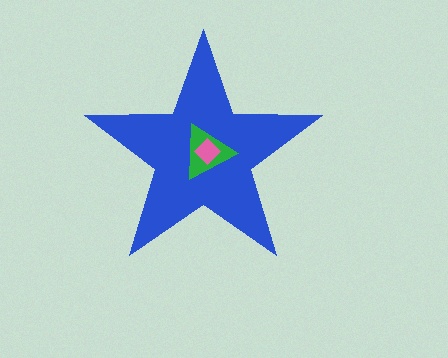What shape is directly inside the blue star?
The green triangle.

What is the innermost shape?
The pink diamond.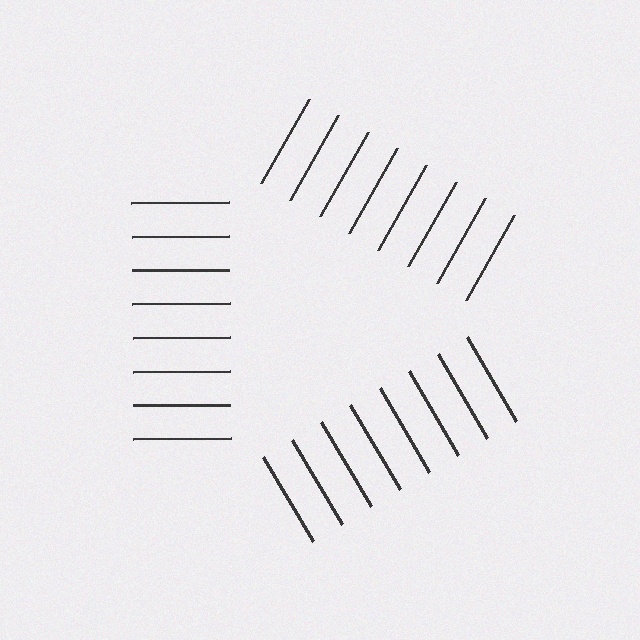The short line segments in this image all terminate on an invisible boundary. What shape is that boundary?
An illusory triangle — the line segments terminate on its edges but no continuous stroke is drawn.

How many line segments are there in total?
24 — 8 along each of the 3 edges.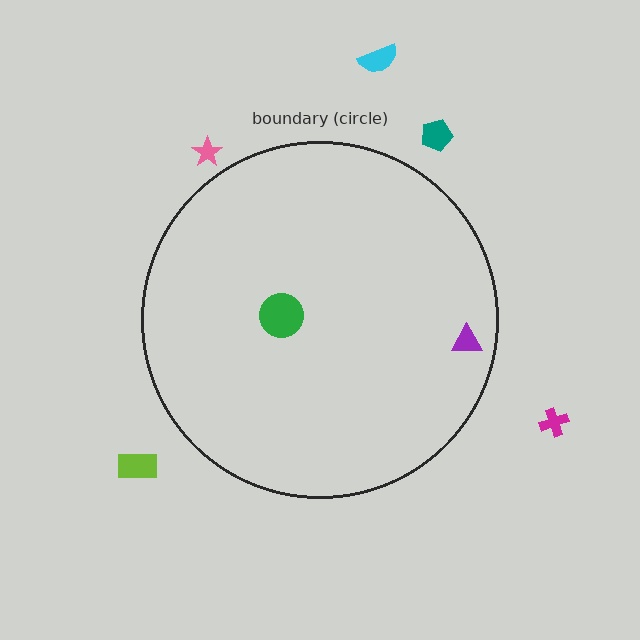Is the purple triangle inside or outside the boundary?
Inside.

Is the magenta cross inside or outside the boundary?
Outside.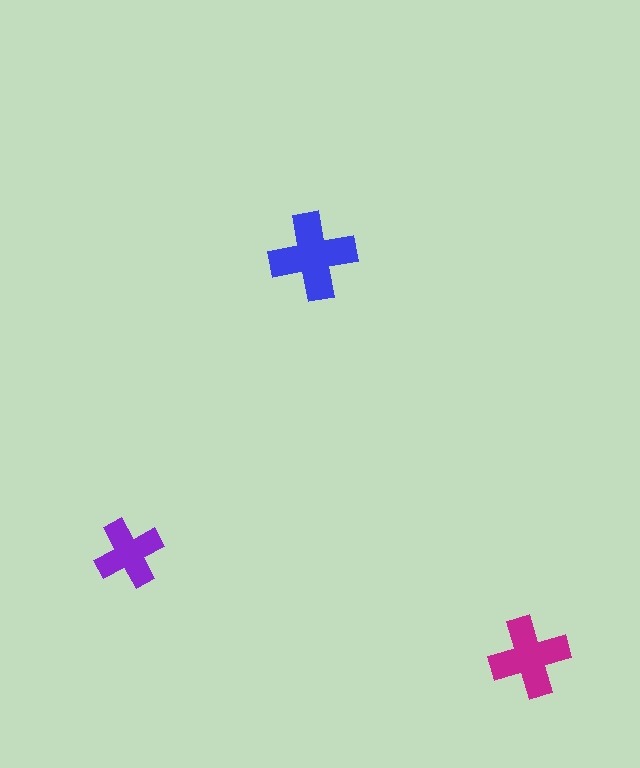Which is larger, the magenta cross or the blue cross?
The blue one.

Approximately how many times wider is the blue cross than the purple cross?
About 1.5 times wider.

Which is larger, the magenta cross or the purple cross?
The magenta one.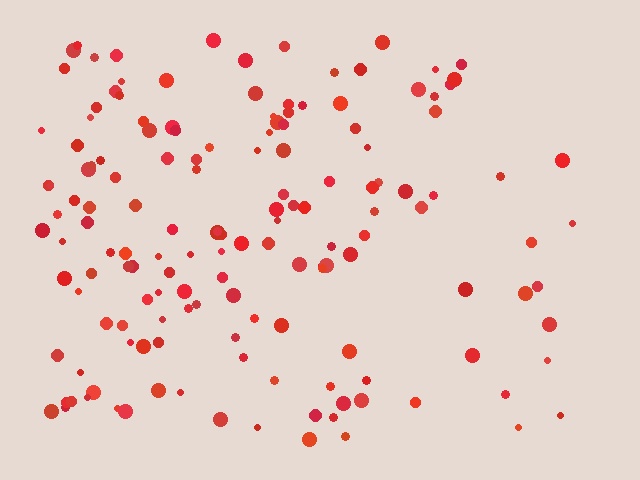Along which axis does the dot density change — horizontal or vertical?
Horizontal.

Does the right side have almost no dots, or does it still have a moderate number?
Still a moderate number, just noticeably fewer than the left.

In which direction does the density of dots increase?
From right to left, with the left side densest.